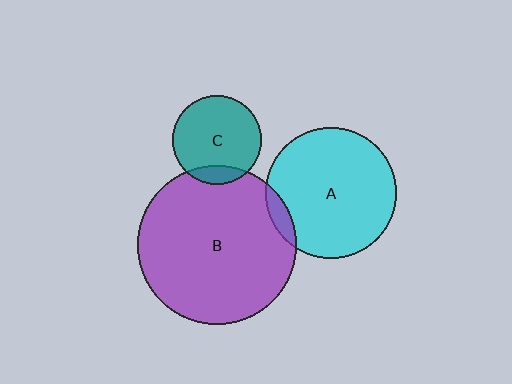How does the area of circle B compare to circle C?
Approximately 3.2 times.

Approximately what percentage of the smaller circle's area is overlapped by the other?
Approximately 5%.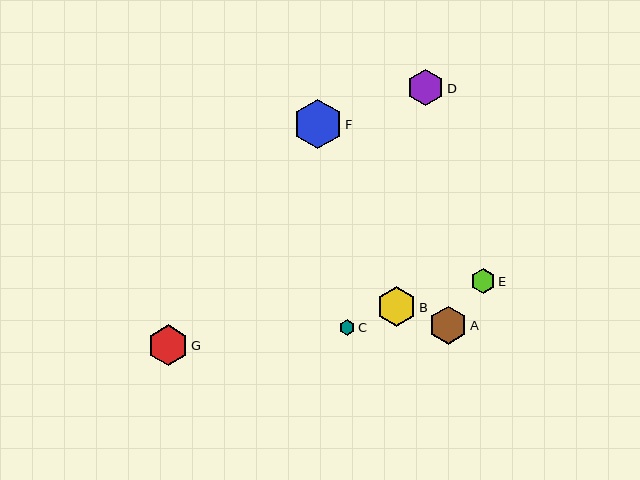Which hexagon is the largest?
Hexagon F is the largest with a size of approximately 49 pixels.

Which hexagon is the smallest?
Hexagon C is the smallest with a size of approximately 15 pixels.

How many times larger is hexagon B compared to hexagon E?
Hexagon B is approximately 1.7 times the size of hexagon E.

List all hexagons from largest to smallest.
From largest to smallest: F, G, B, A, D, E, C.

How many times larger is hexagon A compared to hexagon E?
Hexagon A is approximately 1.6 times the size of hexagon E.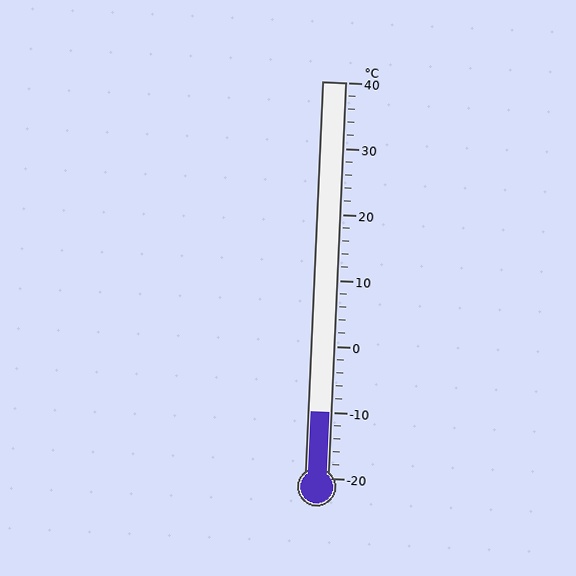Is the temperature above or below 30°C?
The temperature is below 30°C.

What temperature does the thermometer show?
The thermometer shows approximately -10°C.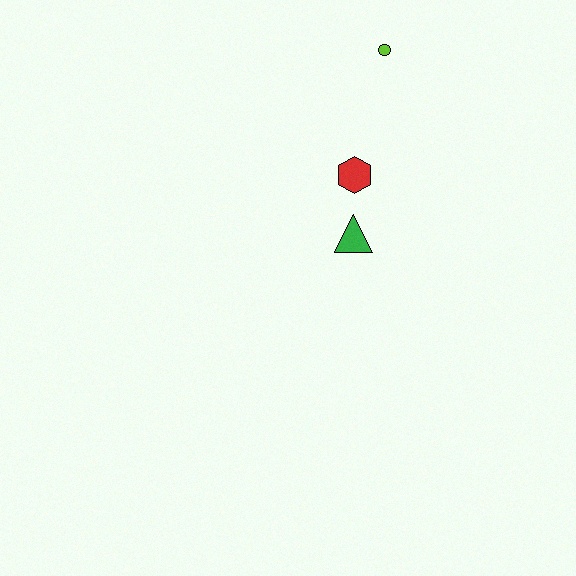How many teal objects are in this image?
There are no teal objects.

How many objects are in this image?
There are 3 objects.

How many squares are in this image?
There are no squares.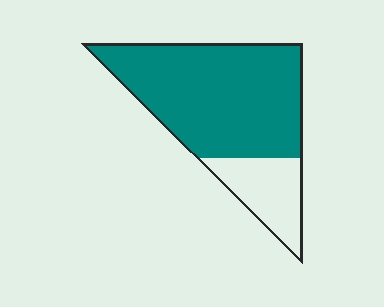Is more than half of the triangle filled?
Yes.